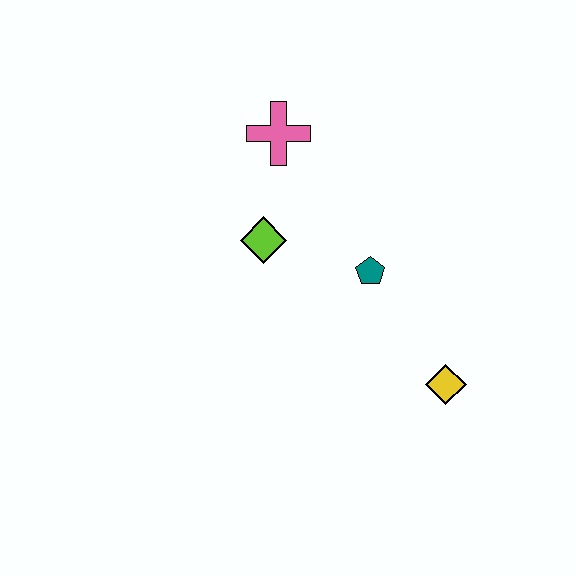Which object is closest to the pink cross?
The lime diamond is closest to the pink cross.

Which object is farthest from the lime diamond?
The yellow diamond is farthest from the lime diamond.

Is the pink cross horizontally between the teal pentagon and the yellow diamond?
No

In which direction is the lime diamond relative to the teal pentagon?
The lime diamond is to the left of the teal pentagon.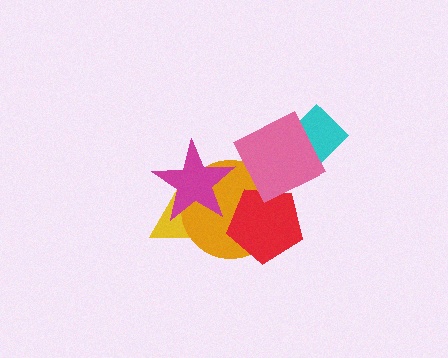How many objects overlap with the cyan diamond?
1 object overlaps with the cyan diamond.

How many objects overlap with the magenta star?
2 objects overlap with the magenta star.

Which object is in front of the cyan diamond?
The pink diamond is in front of the cyan diamond.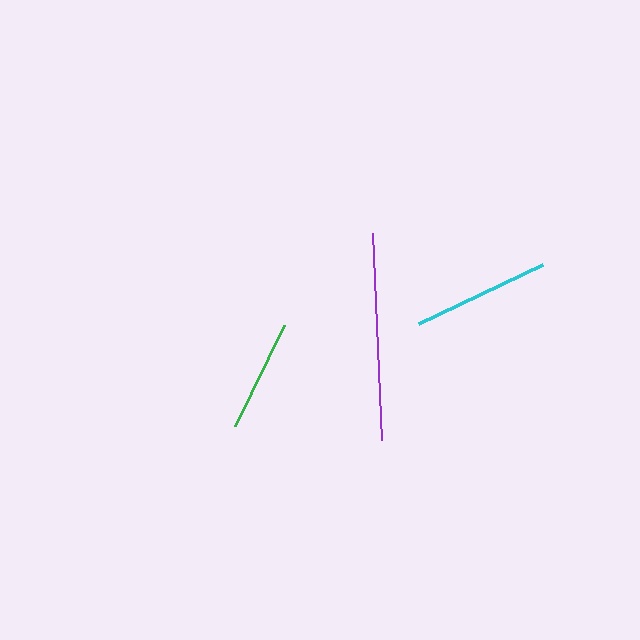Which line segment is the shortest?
The green line is the shortest at approximately 113 pixels.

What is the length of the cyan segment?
The cyan segment is approximately 137 pixels long.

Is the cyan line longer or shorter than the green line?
The cyan line is longer than the green line.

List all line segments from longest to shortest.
From longest to shortest: purple, cyan, green.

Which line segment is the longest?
The purple line is the longest at approximately 207 pixels.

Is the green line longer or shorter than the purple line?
The purple line is longer than the green line.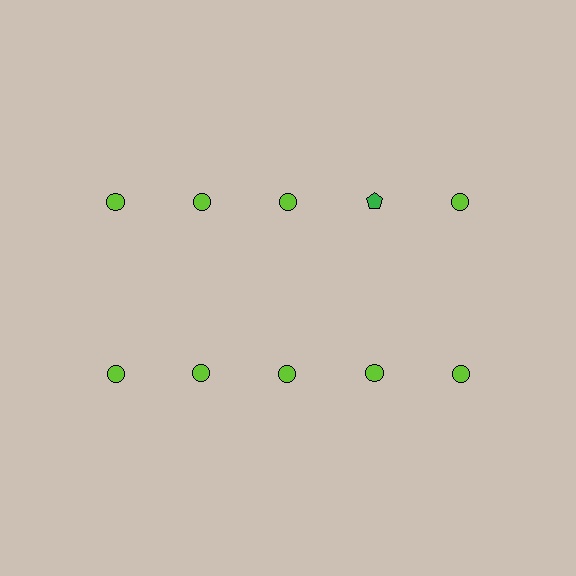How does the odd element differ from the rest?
It differs in both color (green instead of lime) and shape (pentagon instead of circle).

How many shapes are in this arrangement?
There are 10 shapes arranged in a grid pattern.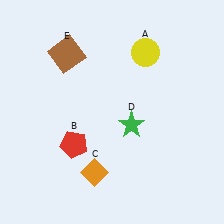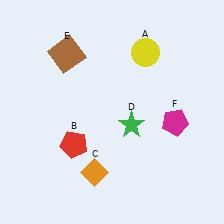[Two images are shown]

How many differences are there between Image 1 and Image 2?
There is 1 difference between the two images.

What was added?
A magenta pentagon (F) was added in Image 2.